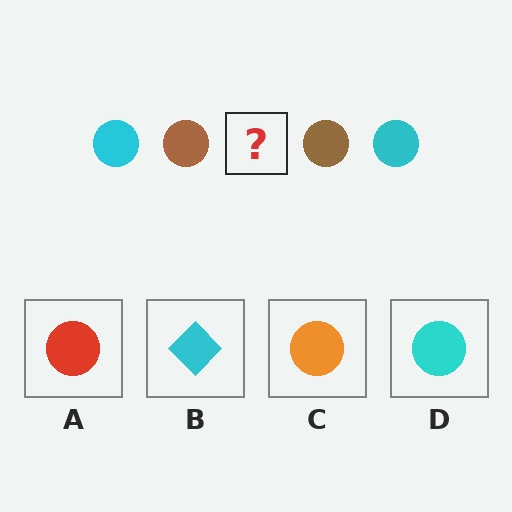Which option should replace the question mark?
Option D.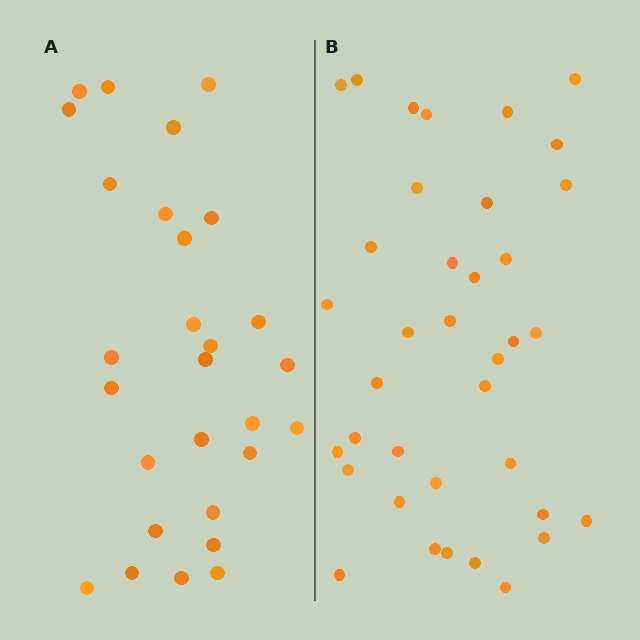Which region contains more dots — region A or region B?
Region B (the right region) has more dots.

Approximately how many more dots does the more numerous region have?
Region B has roughly 8 or so more dots than region A.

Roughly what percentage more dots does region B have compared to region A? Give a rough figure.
About 30% more.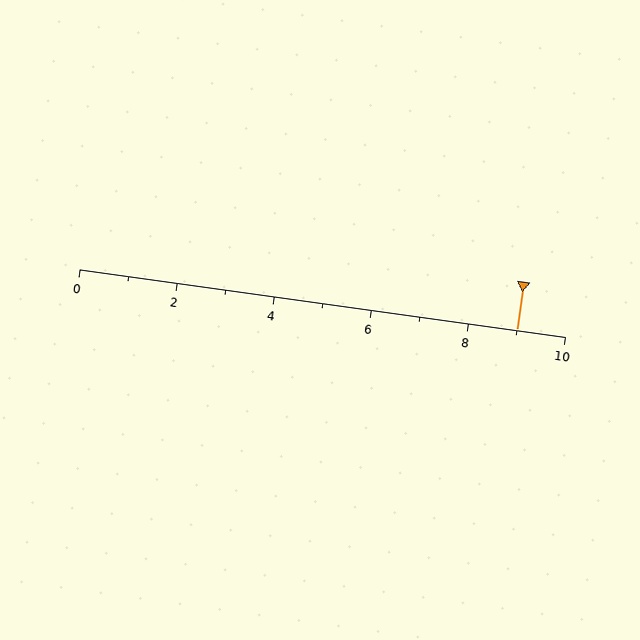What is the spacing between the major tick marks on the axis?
The major ticks are spaced 2 apart.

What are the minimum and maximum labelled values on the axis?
The axis runs from 0 to 10.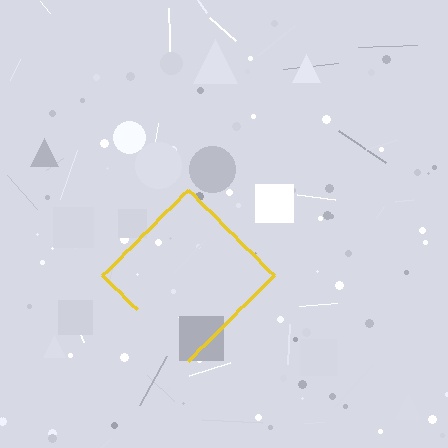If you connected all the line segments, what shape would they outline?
They would outline a diamond.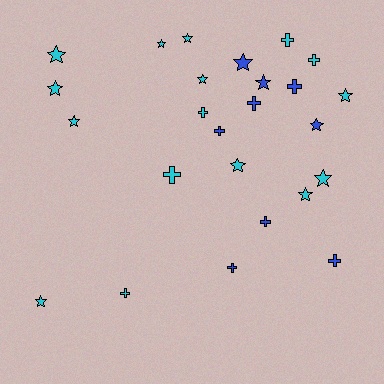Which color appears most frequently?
Cyan, with 16 objects.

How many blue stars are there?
There are 3 blue stars.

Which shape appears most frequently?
Star, with 14 objects.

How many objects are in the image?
There are 25 objects.